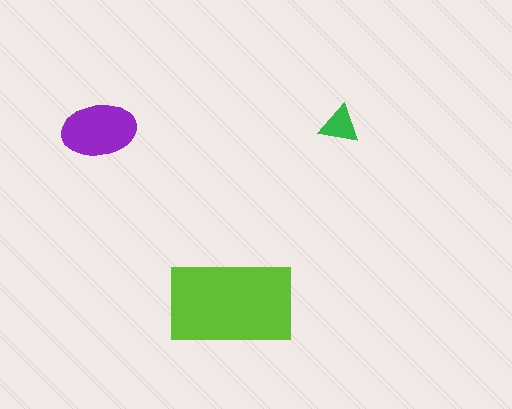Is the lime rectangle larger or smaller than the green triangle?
Larger.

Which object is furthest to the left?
The purple ellipse is leftmost.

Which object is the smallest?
The green triangle.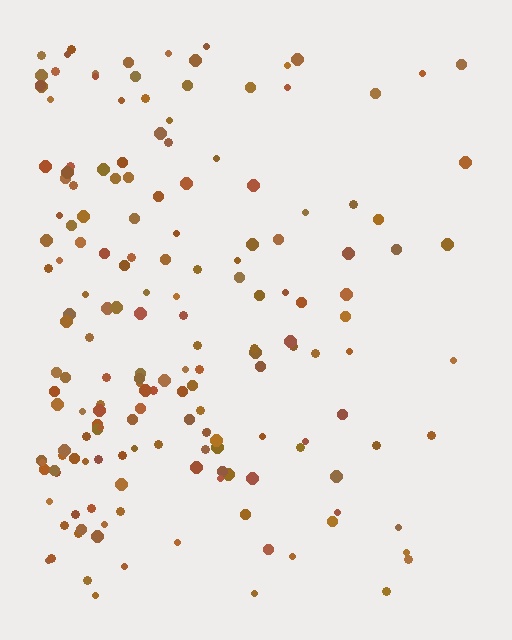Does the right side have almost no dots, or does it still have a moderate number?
Still a moderate number, just noticeably fewer than the left.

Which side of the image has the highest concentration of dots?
The left.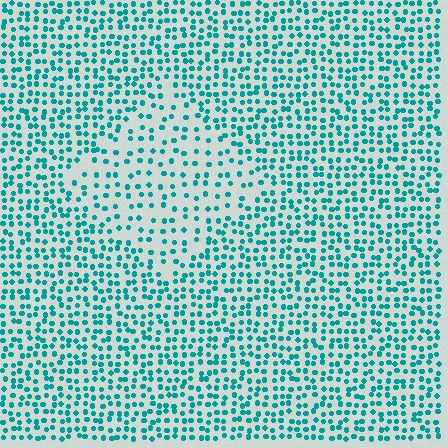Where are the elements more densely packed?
The elements are more densely packed outside the diamond boundary.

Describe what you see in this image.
The image contains small teal elements arranged at two different densities. A diamond-shaped region is visible where the elements are less densely packed than the surrounding area.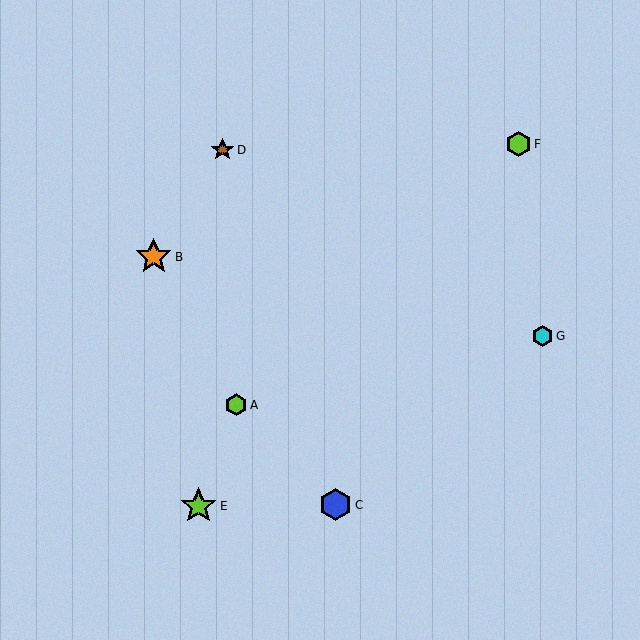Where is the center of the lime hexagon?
The center of the lime hexagon is at (236, 405).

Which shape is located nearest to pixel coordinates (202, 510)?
The lime star (labeled E) at (199, 506) is nearest to that location.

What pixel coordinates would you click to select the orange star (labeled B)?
Click at (154, 257) to select the orange star B.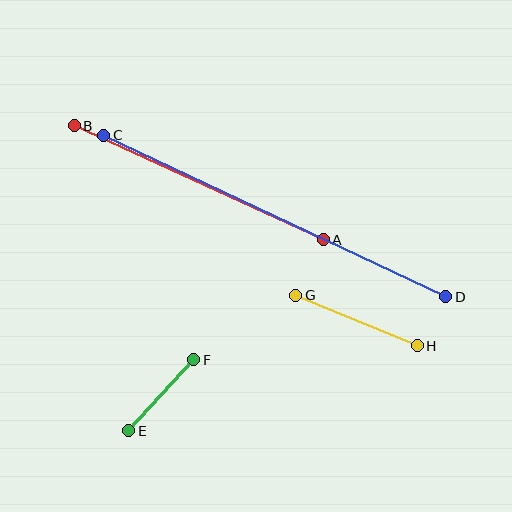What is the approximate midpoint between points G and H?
The midpoint is at approximately (356, 320) pixels.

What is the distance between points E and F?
The distance is approximately 96 pixels.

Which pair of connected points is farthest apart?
Points C and D are farthest apart.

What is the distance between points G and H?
The distance is approximately 131 pixels.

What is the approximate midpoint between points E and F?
The midpoint is at approximately (161, 395) pixels.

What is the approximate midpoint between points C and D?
The midpoint is at approximately (275, 216) pixels.